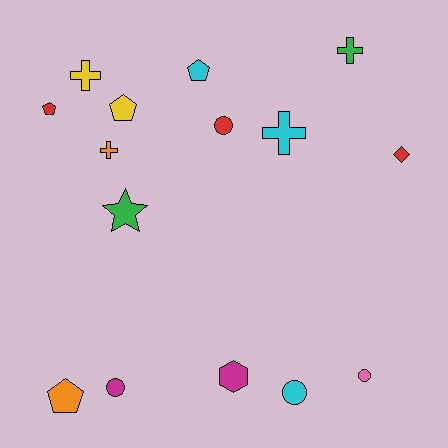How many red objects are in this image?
There are 3 red objects.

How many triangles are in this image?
There are no triangles.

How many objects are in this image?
There are 15 objects.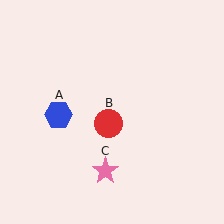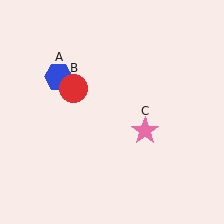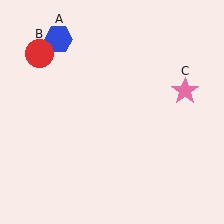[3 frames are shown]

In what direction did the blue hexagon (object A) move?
The blue hexagon (object A) moved up.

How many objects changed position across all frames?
3 objects changed position: blue hexagon (object A), red circle (object B), pink star (object C).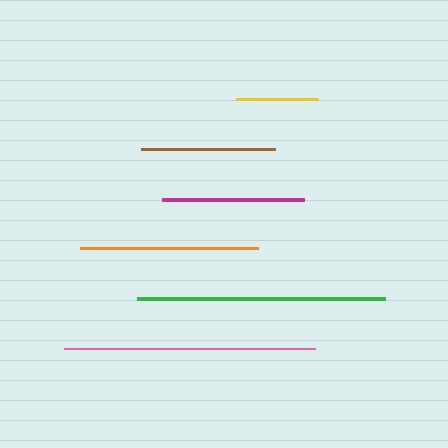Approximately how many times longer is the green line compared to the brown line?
The green line is approximately 1.8 times the length of the brown line.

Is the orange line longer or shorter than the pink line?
The pink line is longer than the orange line.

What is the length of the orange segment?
The orange segment is approximately 178 pixels long.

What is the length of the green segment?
The green segment is approximately 248 pixels long.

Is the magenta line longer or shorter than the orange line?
The orange line is longer than the magenta line.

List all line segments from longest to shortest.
From longest to shortest: pink, green, orange, magenta, brown, yellow.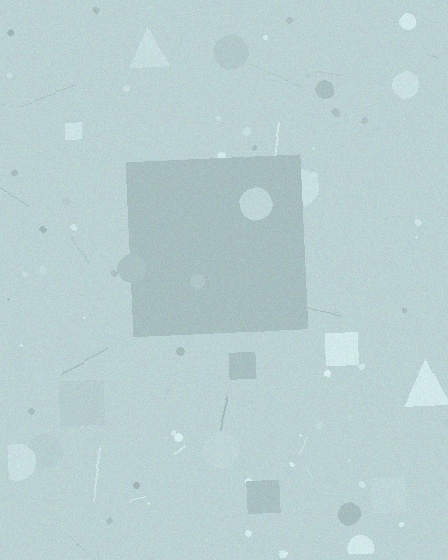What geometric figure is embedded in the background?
A square is embedded in the background.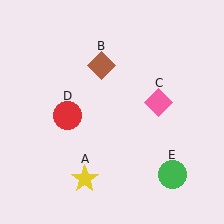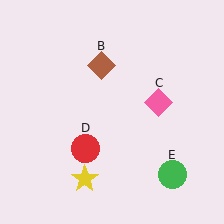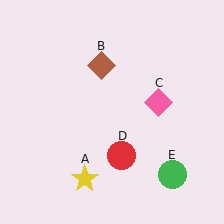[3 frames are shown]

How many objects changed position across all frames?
1 object changed position: red circle (object D).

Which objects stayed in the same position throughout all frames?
Yellow star (object A) and brown diamond (object B) and pink diamond (object C) and green circle (object E) remained stationary.